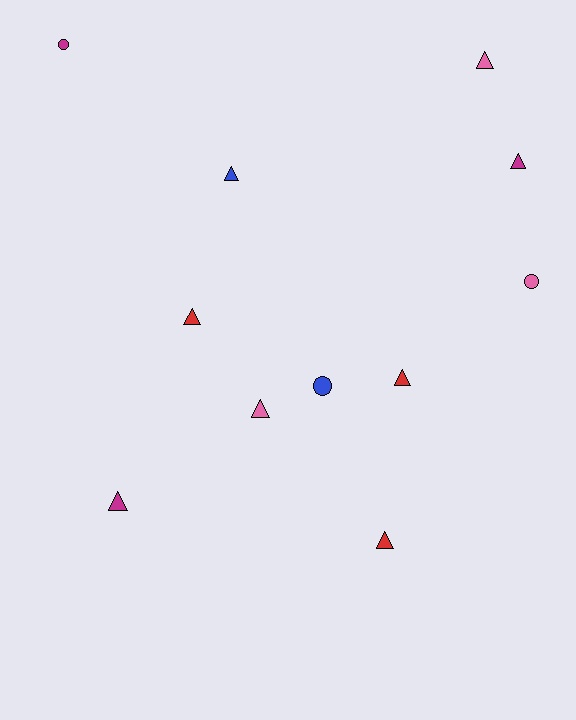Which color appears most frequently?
Red, with 3 objects.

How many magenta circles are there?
There is 1 magenta circle.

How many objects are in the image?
There are 11 objects.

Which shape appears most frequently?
Triangle, with 8 objects.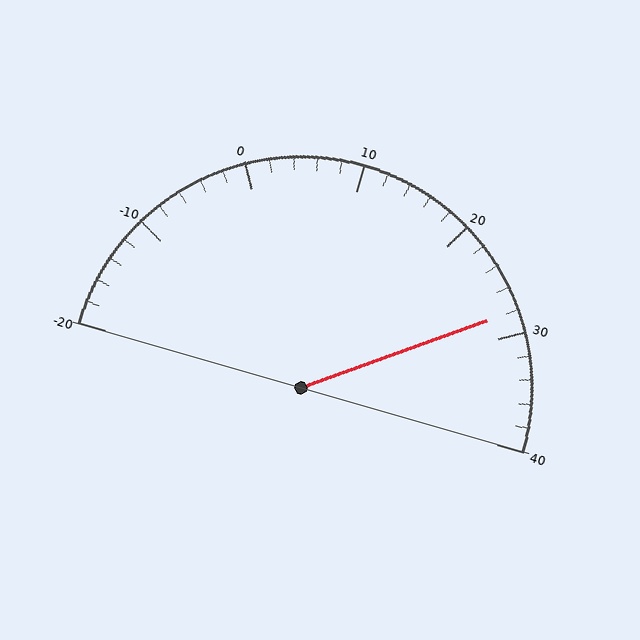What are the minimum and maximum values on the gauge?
The gauge ranges from -20 to 40.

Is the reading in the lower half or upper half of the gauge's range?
The reading is in the upper half of the range (-20 to 40).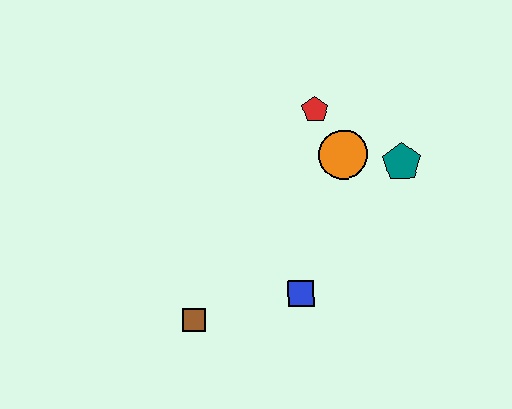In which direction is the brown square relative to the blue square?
The brown square is to the left of the blue square.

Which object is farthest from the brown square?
The teal pentagon is farthest from the brown square.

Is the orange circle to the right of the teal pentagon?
No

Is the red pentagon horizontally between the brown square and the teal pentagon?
Yes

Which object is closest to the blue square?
The brown square is closest to the blue square.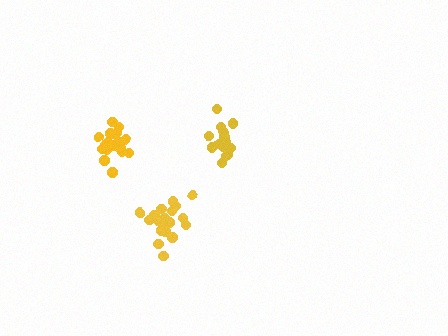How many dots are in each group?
Group 1: 15 dots, Group 2: 19 dots, Group 3: 18 dots (52 total).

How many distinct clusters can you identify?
There are 3 distinct clusters.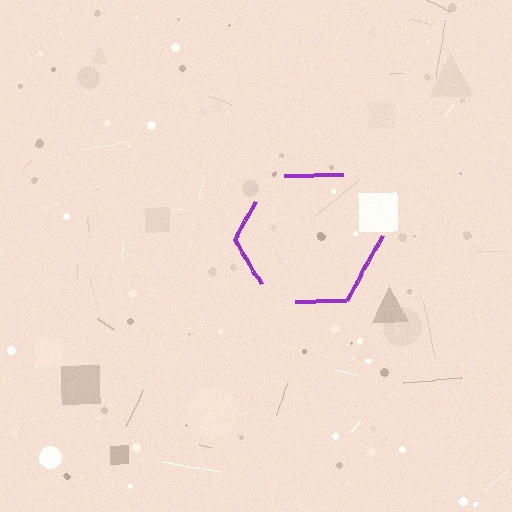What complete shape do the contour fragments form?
The contour fragments form a hexagon.